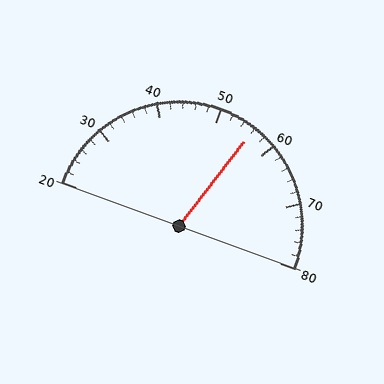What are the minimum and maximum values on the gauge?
The gauge ranges from 20 to 80.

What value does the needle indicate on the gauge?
The needle indicates approximately 56.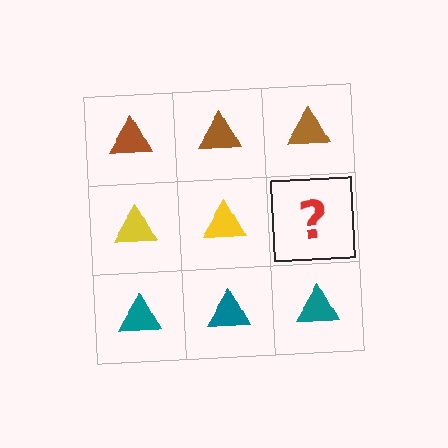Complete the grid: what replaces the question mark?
The question mark should be replaced with a yellow triangle.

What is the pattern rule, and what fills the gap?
The rule is that each row has a consistent color. The gap should be filled with a yellow triangle.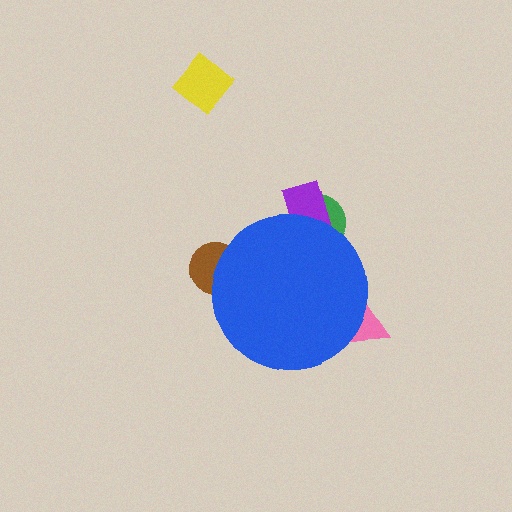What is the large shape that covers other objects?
A blue circle.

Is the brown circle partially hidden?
Yes, the brown circle is partially hidden behind the blue circle.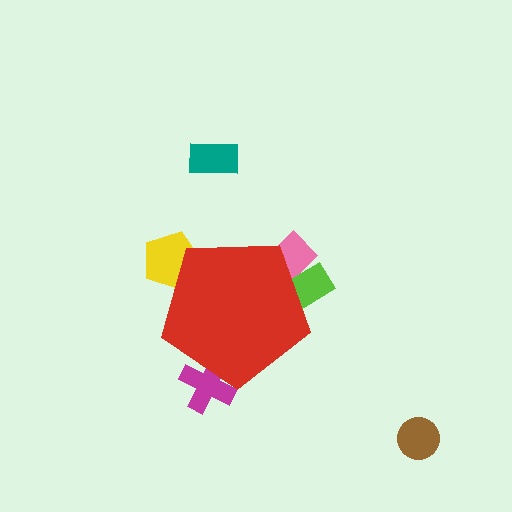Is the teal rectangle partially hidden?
No, the teal rectangle is fully visible.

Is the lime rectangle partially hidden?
Yes, the lime rectangle is partially hidden behind the red pentagon.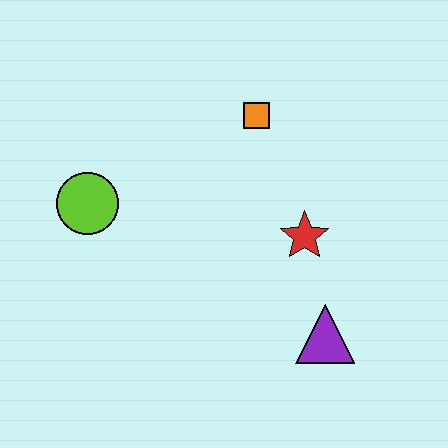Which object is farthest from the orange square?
The purple triangle is farthest from the orange square.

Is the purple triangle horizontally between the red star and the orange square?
No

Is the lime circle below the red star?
No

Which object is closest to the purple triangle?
The red star is closest to the purple triangle.